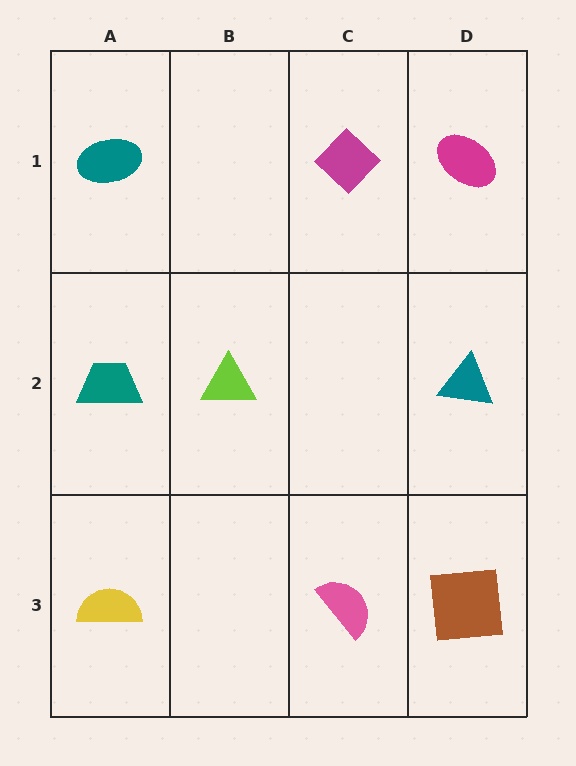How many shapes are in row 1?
3 shapes.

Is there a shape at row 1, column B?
No, that cell is empty.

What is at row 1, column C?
A magenta diamond.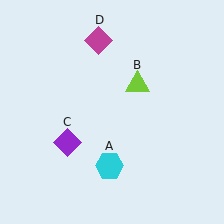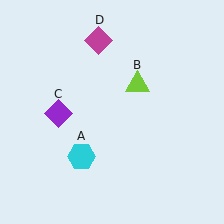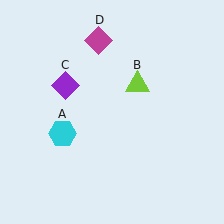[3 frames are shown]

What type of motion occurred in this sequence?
The cyan hexagon (object A), purple diamond (object C) rotated clockwise around the center of the scene.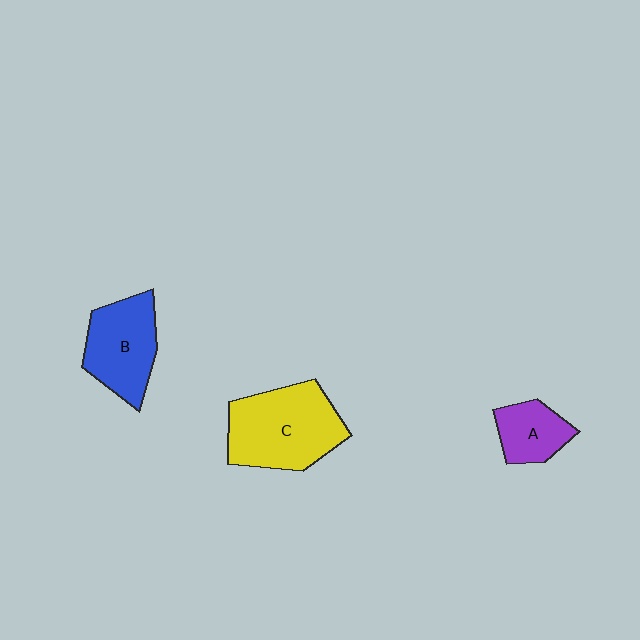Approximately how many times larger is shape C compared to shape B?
Approximately 1.4 times.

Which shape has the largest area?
Shape C (yellow).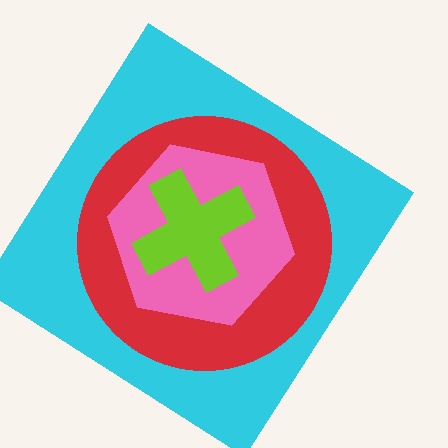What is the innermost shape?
The lime cross.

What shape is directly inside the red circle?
The pink hexagon.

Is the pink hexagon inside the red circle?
Yes.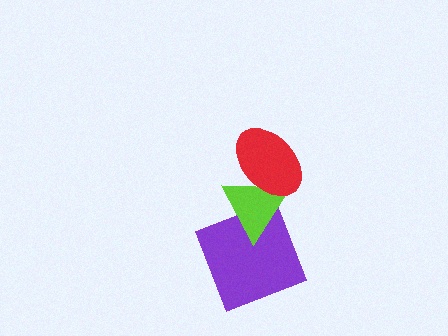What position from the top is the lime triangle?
The lime triangle is 2nd from the top.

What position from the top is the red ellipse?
The red ellipse is 1st from the top.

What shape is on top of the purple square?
The lime triangle is on top of the purple square.